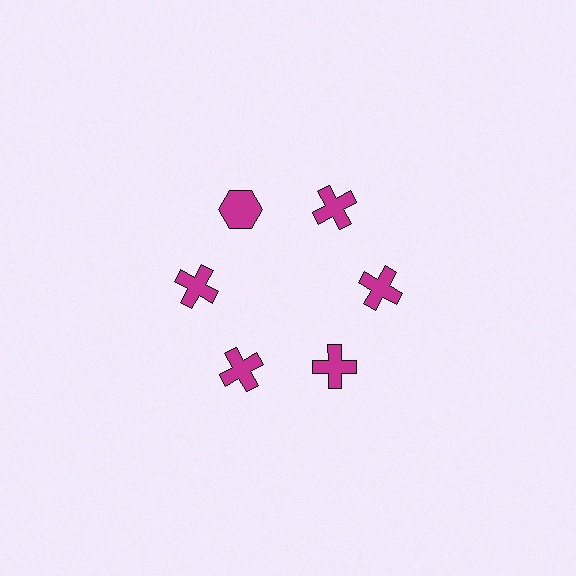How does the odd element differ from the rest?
It has a different shape: hexagon instead of cross.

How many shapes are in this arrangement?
There are 6 shapes arranged in a ring pattern.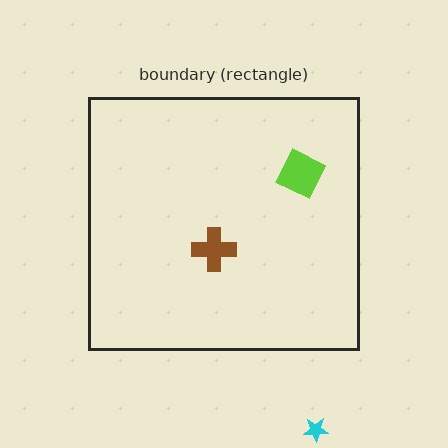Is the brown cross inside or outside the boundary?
Inside.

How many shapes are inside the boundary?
2 inside, 1 outside.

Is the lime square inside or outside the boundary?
Inside.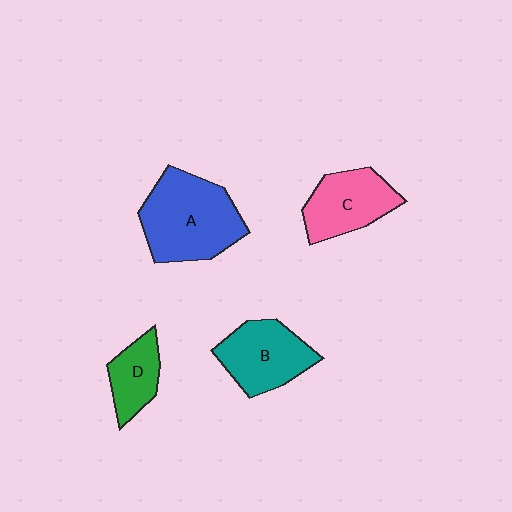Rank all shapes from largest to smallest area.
From largest to smallest: A (blue), B (teal), C (pink), D (green).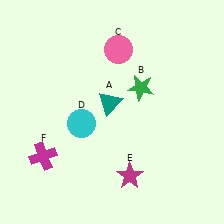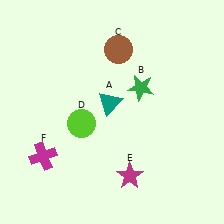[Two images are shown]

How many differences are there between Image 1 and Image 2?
There are 2 differences between the two images.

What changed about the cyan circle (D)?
In Image 1, D is cyan. In Image 2, it changed to lime.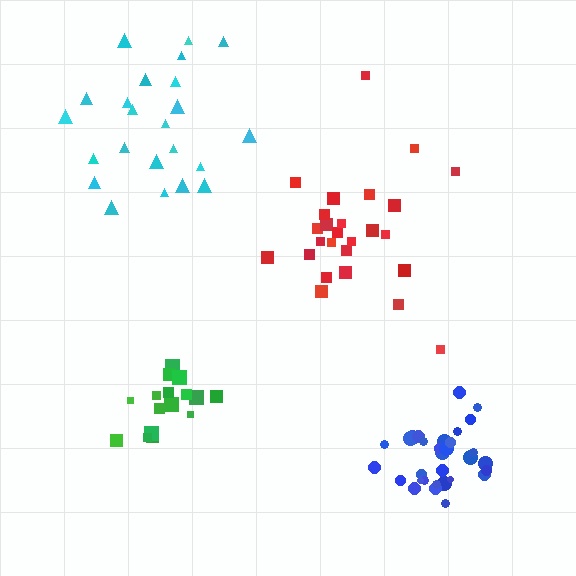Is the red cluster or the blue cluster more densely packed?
Blue.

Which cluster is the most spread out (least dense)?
Red.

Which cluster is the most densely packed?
Blue.